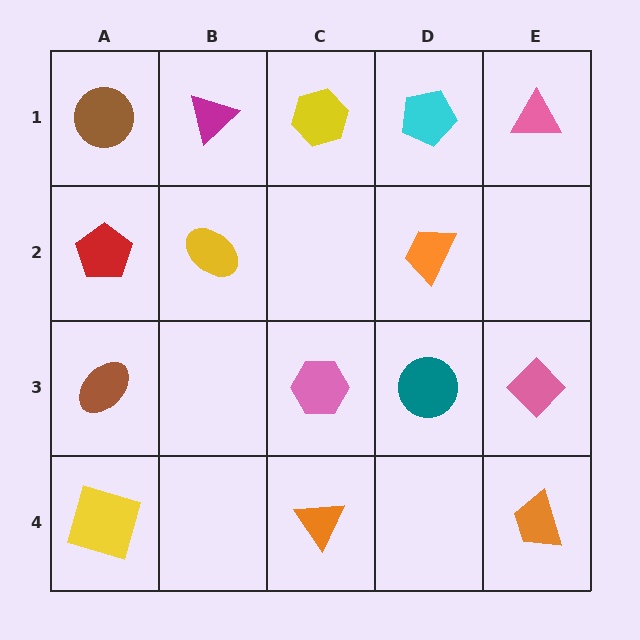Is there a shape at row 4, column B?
No, that cell is empty.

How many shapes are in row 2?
3 shapes.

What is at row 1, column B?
A magenta triangle.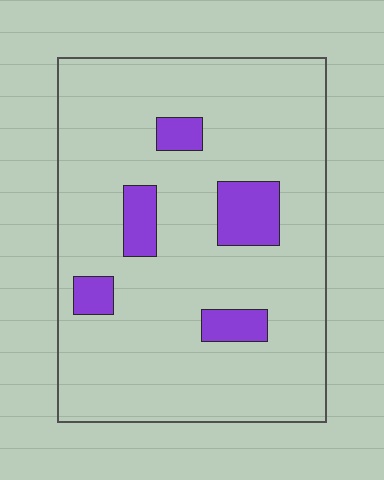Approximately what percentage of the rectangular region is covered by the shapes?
Approximately 10%.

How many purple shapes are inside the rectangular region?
5.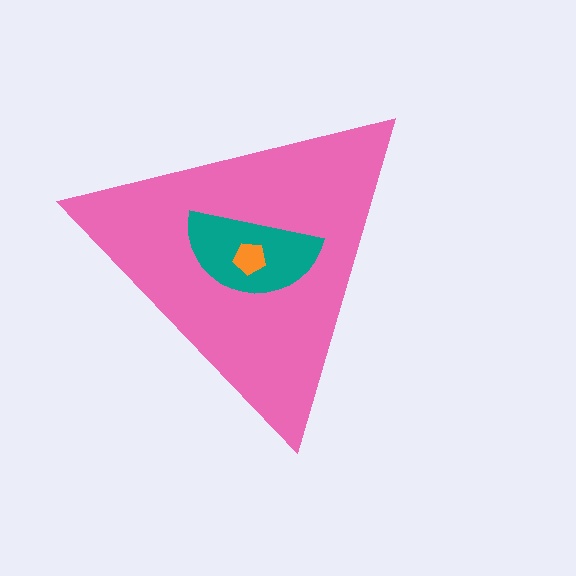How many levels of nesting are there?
3.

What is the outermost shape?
The pink triangle.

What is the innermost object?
The orange pentagon.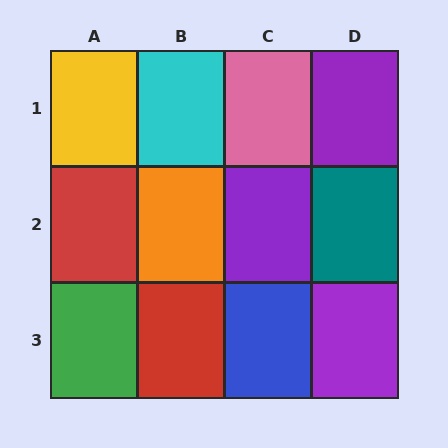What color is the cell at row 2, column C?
Purple.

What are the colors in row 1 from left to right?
Yellow, cyan, pink, purple.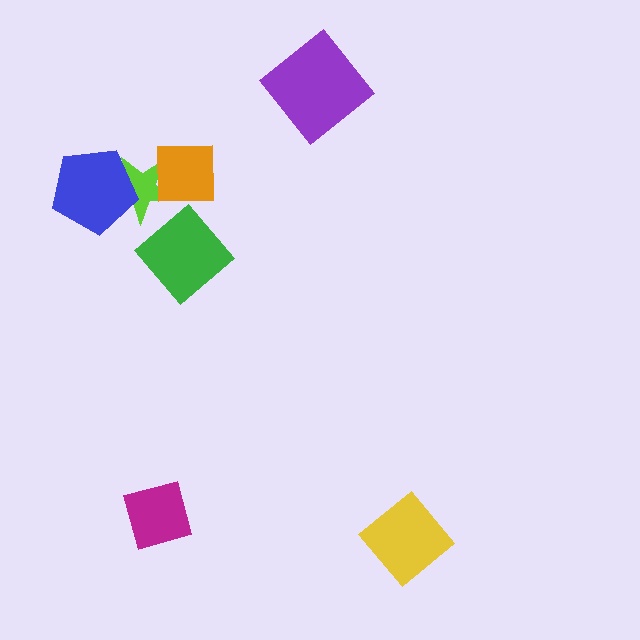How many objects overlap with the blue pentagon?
1 object overlaps with the blue pentagon.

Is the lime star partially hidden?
Yes, it is partially covered by another shape.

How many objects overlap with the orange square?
1 object overlaps with the orange square.